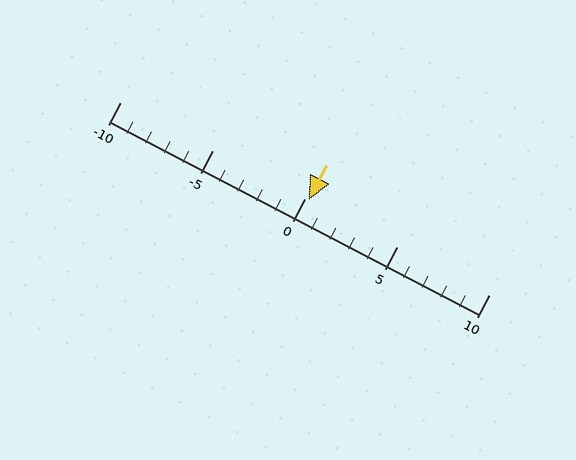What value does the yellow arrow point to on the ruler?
The yellow arrow points to approximately 0.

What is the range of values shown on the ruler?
The ruler shows values from -10 to 10.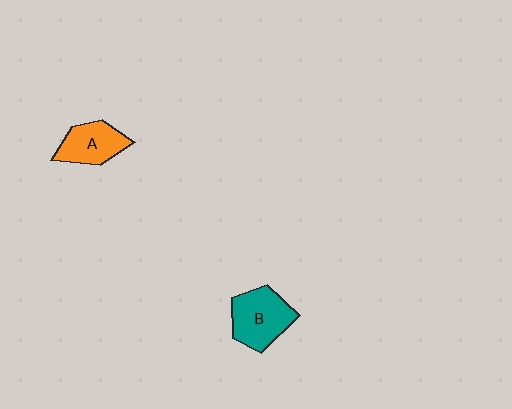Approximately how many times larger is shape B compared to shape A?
Approximately 1.3 times.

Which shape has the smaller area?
Shape A (orange).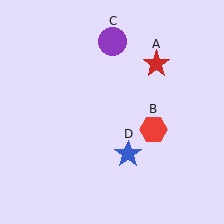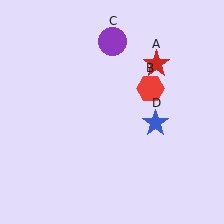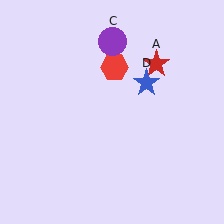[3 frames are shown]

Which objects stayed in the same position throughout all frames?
Red star (object A) and purple circle (object C) remained stationary.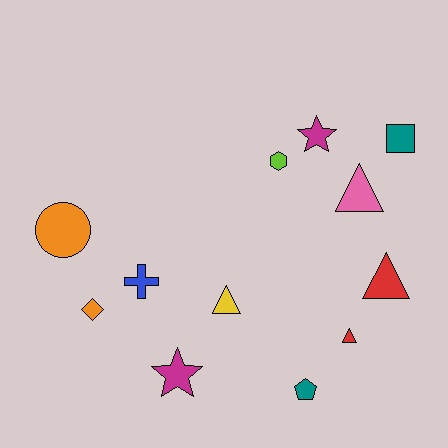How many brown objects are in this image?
There are no brown objects.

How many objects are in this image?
There are 12 objects.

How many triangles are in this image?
There are 4 triangles.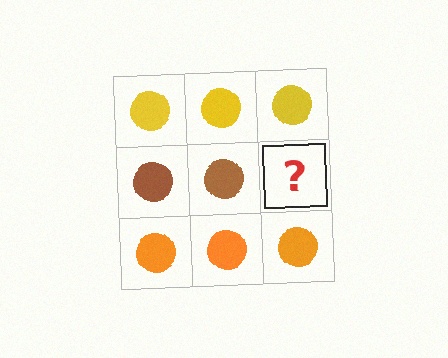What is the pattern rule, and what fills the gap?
The rule is that each row has a consistent color. The gap should be filled with a brown circle.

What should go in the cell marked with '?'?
The missing cell should contain a brown circle.